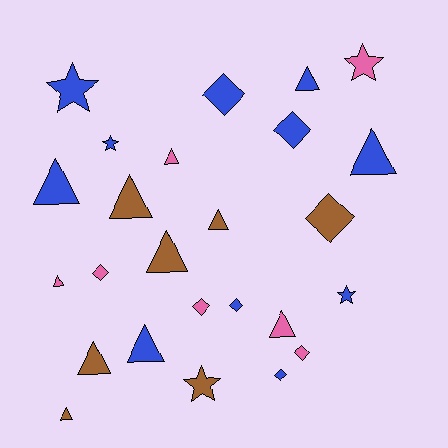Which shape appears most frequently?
Triangle, with 12 objects.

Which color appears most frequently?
Blue, with 11 objects.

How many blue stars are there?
There are 3 blue stars.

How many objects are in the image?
There are 25 objects.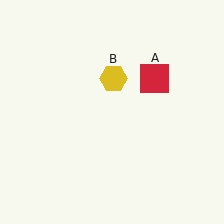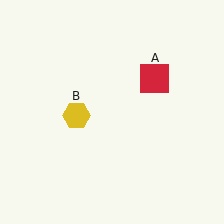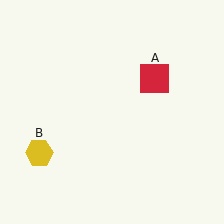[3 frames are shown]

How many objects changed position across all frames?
1 object changed position: yellow hexagon (object B).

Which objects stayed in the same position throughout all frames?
Red square (object A) remained stationary.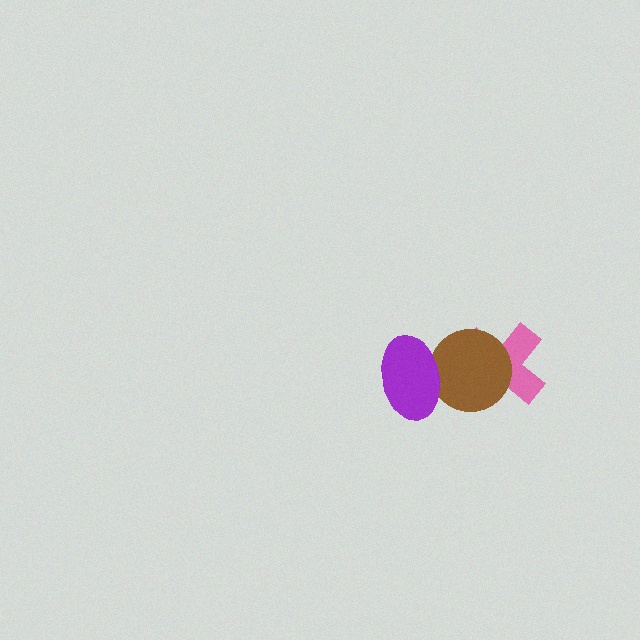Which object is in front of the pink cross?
The brown circle is in front of the pink cross.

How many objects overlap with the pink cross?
1 object overlaps with the pink cross.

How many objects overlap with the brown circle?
2 objects overlap with the brown circle.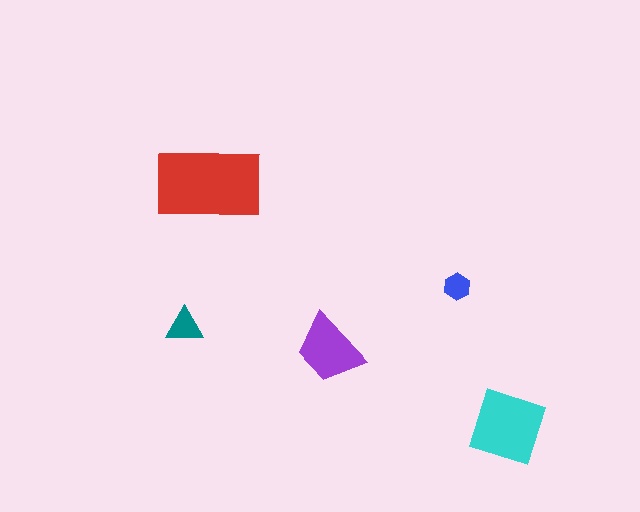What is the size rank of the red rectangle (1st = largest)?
1st.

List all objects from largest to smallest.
The red rectangle, the cyan square, the purple trapezoid, the teal triangle, the blue hexagon.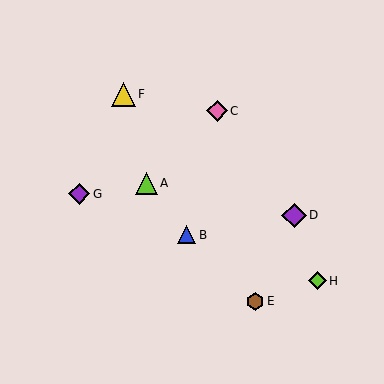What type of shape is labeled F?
Shape F is a yellow triangle.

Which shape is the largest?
The purple diamond (labeled D) is the largest.